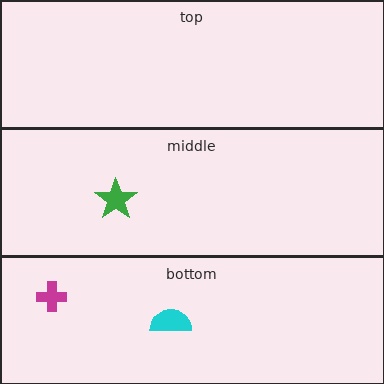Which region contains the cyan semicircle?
The bottom region.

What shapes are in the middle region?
The green star.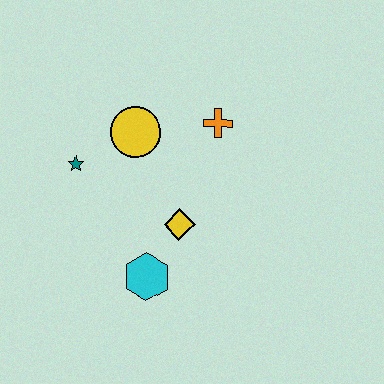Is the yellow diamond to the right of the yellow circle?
Yes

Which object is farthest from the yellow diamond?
The teal star is farthest from the yellow diamond.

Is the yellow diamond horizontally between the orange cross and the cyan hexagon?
Yes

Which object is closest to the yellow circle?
The teal star is closest to the yellow circle.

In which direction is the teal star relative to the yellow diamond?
The teal star is to the left of the yellow diamond.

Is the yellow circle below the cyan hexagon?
No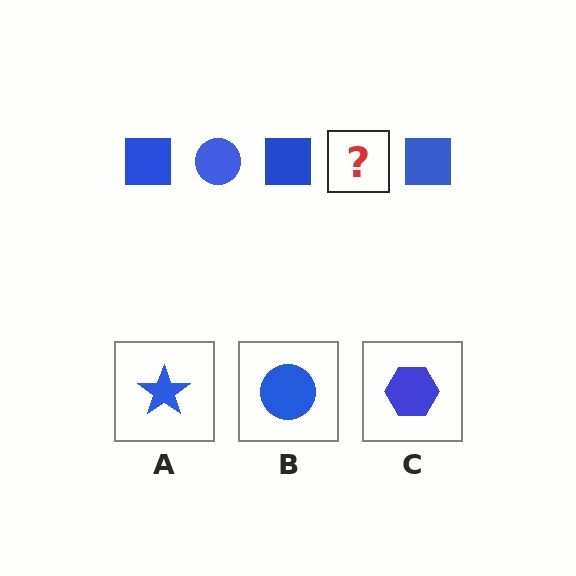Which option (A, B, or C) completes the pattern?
B.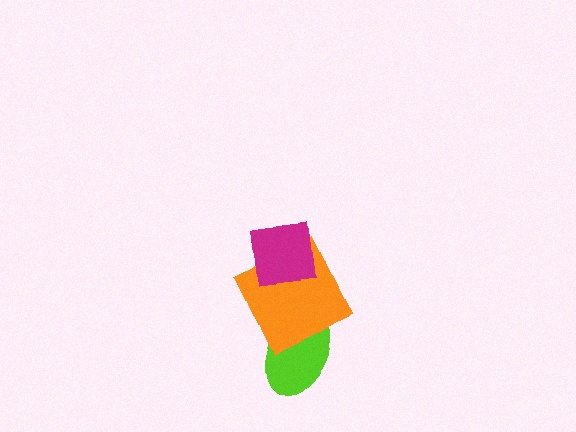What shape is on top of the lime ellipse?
The orange square is on top of the lime ellipse.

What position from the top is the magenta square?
The magenta square is 1st from the top.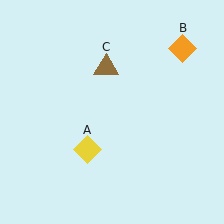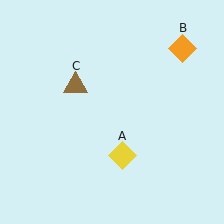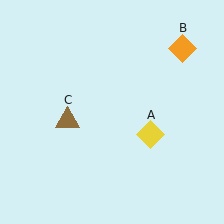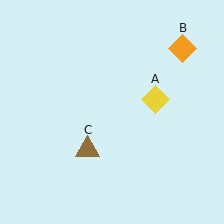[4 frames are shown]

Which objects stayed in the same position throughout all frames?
Orange diamond (object B) remained stationary.